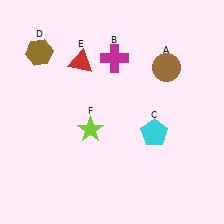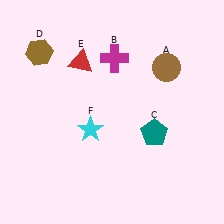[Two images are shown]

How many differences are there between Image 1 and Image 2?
There are 2 differences between the two images.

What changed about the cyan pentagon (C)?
In Image 1, C is cyan. In Image 2, it changed to teal.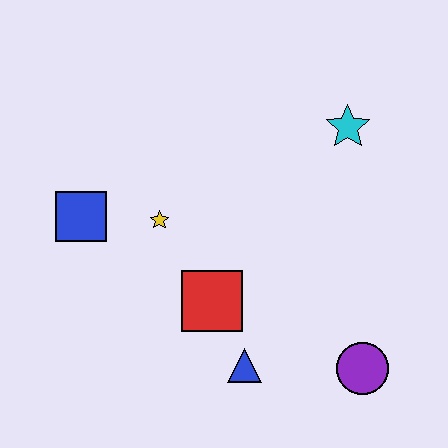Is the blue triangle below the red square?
Yes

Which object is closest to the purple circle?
The blue triangle is closest to the purple circle.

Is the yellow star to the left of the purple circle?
Yes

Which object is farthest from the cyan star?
The blue square is farthest from the cyan star.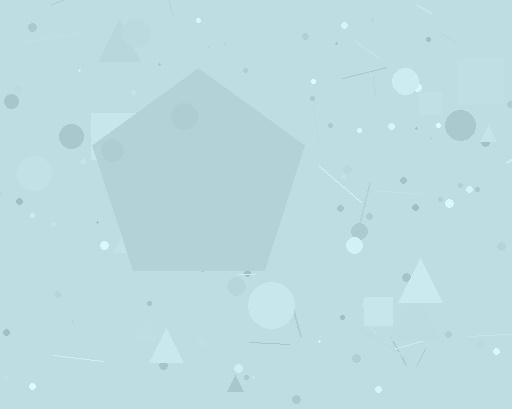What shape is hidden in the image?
A pentagon is hidden in the image.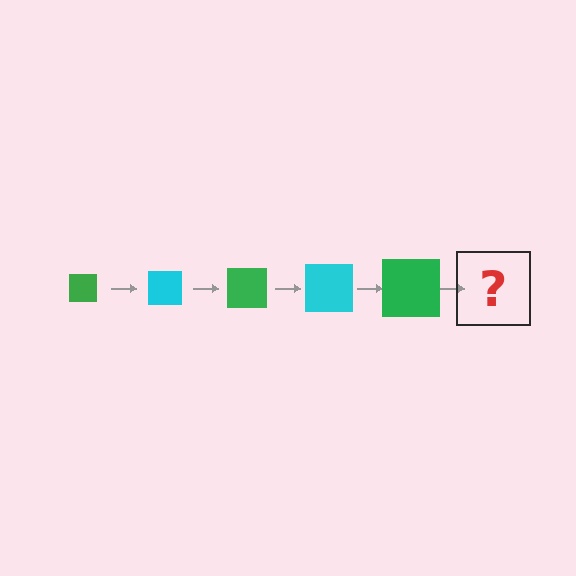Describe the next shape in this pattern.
It should be a cyan square, larger than the previous one.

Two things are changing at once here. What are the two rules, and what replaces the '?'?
The two rules are that the square grows larger each step and the color cycles through green and cyan. The '?' should be a cyan square, larger than the previous one.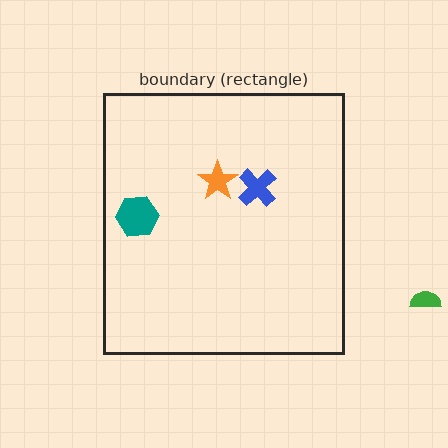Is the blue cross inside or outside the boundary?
Inside.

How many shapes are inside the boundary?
3 inside, 1 outside.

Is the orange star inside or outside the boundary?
Inside.